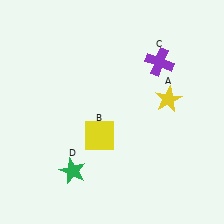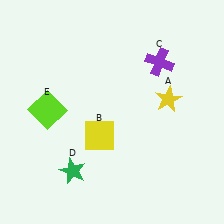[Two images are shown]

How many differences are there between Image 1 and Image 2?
There is 1 difference between the two images.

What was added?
A lime square (E) was added in Image 2.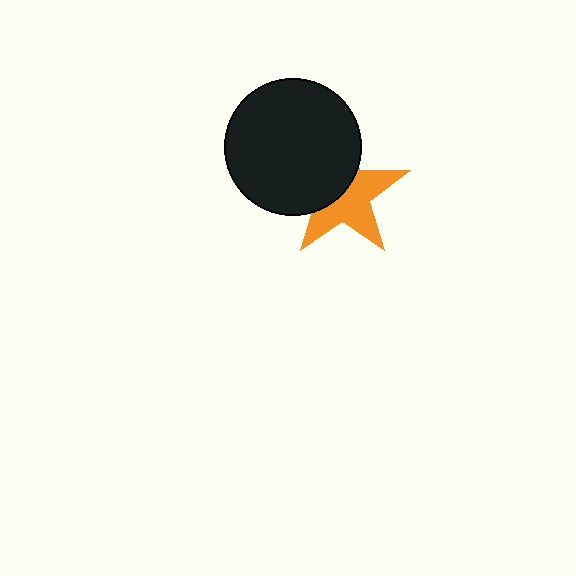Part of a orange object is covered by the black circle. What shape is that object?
It is a star.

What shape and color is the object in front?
The object in front is a black circle.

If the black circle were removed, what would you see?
You would see the complete orange star.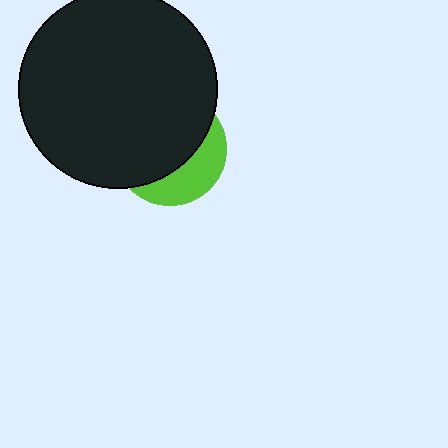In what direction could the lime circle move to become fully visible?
The lime circle could move toward the lower-right. That would shift it out from behind the black circle entirely.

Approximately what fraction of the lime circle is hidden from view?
Roughly 67% of the lime circle is hidden behind the black circle.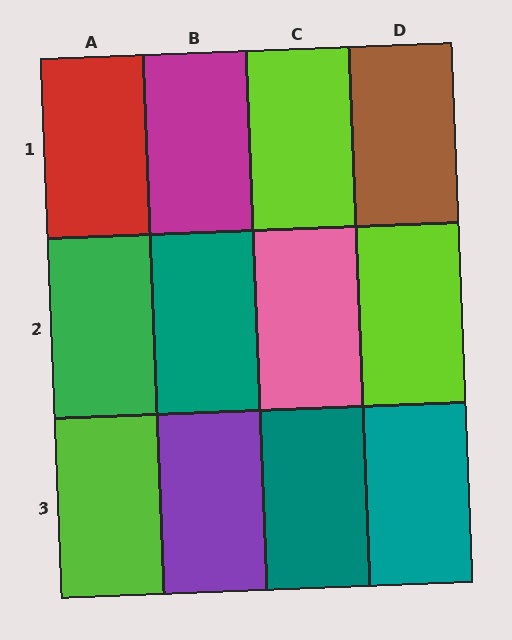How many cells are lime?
3 cells are lime.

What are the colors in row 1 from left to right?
Red, magenta, lime, brown.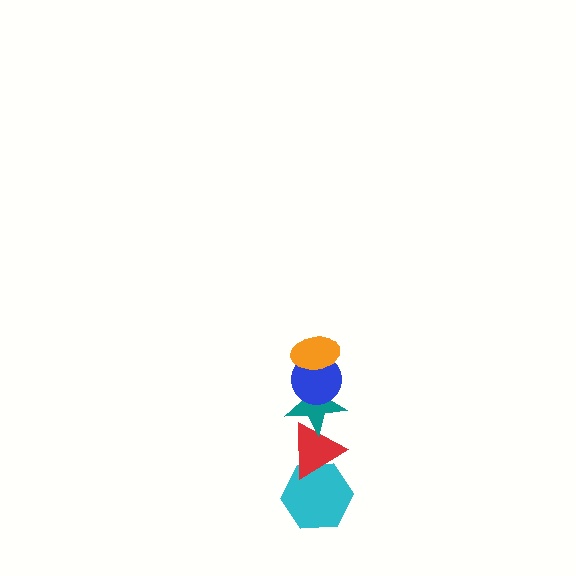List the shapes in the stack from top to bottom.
From top to bottom: the orange ellipse, the blue circle, the teal star, the red triangle, the cyan hexagon.